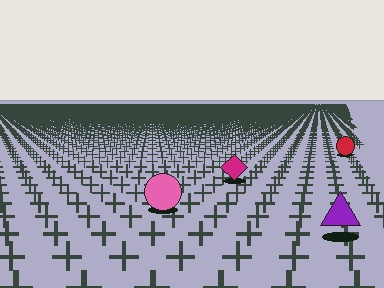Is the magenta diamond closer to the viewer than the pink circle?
No. The pink circle is closer — you can tell from the texture gradient: the ground texture is coarser near it.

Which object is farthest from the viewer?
The red circle is farthest from the viewer. It appears smaller and the ground texture around it is denser.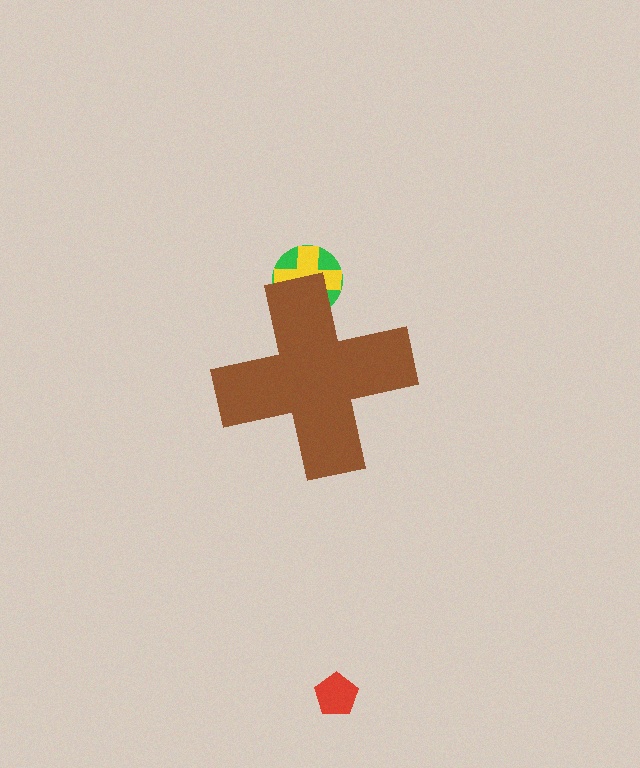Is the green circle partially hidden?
Yes, the green circle is partially hidden behind the brown cross.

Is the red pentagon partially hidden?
No, the red pentagon is fully visible.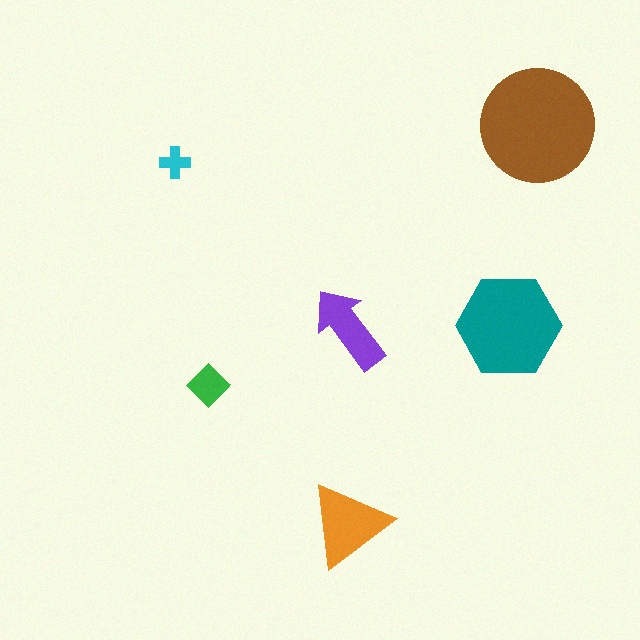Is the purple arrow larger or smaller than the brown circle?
Smaller.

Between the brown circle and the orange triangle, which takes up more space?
The brown circle.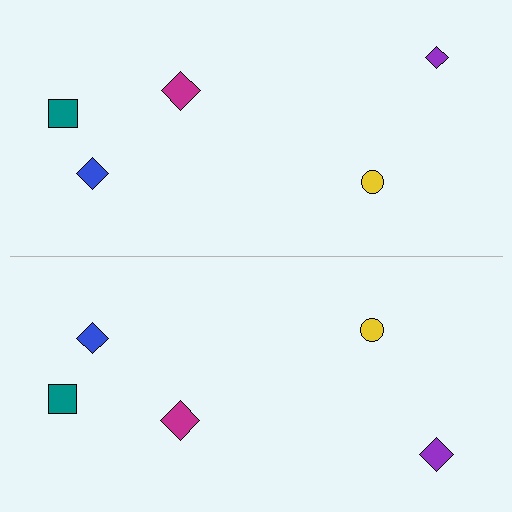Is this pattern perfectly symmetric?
No, the pattern is not perfectly symmetric. The purple diamond on the bottom side has a different size than its mirror counterpart.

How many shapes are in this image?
There are 10 shapes in this image.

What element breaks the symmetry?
The purple diamond on the bottom side has a different size than its mirror counterpart.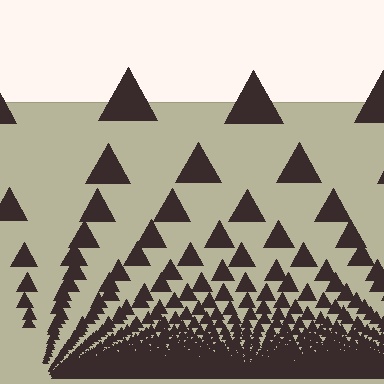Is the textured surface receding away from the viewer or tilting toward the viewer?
The surface appears to tilt toward the viewer. Texture elements get larger and sparser toward the top.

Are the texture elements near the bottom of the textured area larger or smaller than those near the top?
Smaller. The gradient is inverted — elements near the bottom are smaller and denser.